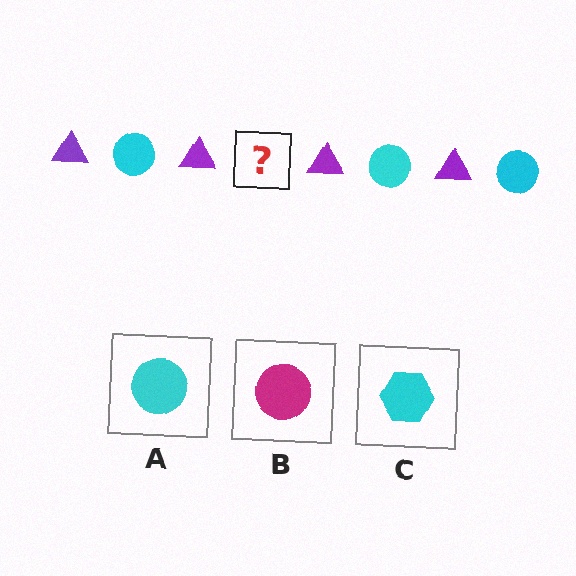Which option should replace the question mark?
Option A.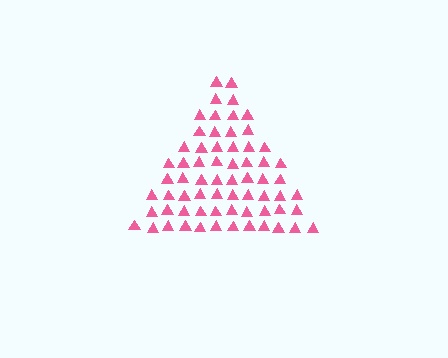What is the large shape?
The large shape is a triangle.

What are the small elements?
The small elements are triangles.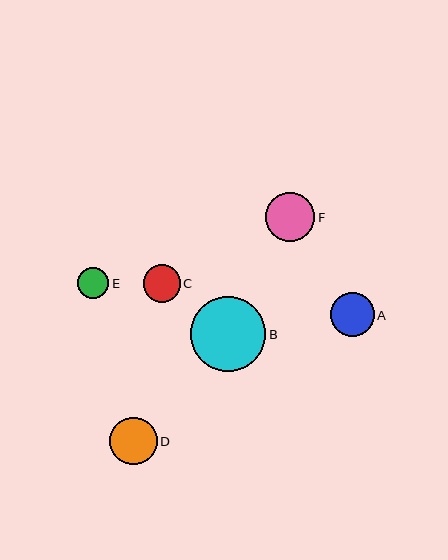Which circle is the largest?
Circle B is the largest with a size of approximately 75 pixels.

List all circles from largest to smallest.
From largest to smallest: B, F, D, A, C, E.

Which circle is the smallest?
Circle E is the smallest with a size of approximately 31 pixels.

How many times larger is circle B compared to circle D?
Circle B is approximately 1.6 times the size of circle D.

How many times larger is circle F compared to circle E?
Circle F is approximately 1.6 times the size of circle E.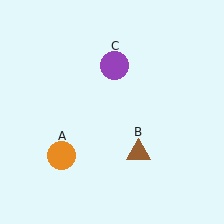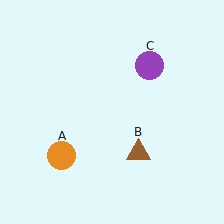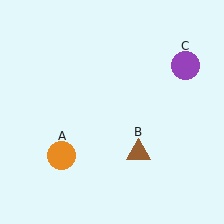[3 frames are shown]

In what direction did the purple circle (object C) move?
The purple circle (object C) moved right.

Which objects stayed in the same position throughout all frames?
Orange circle (object A) and brown triangle (object B) remained stationary.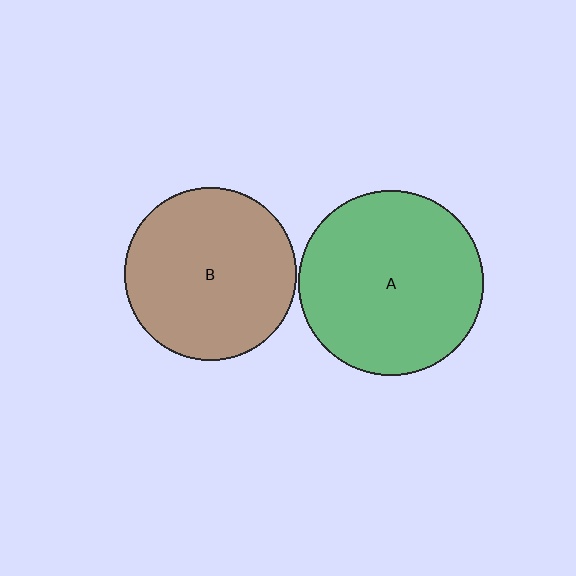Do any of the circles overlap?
No, none of the circles overlap.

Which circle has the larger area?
Circle A (green).